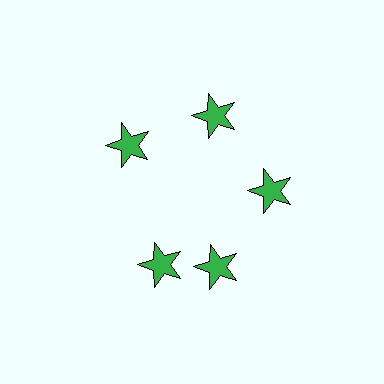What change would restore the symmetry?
The symmetry would be restored by rotating it back into even spacing with its neighbors so that all 5 stars sit at equal angles and equal distance from the center.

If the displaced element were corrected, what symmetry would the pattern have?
It would have 5-fold rotational symmetry — the pattern would map onto itself every 72 degrees.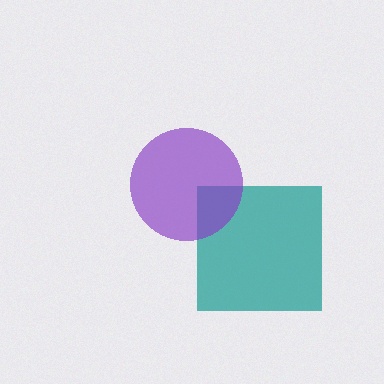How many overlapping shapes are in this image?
There are 2 overlapping shapes in the image.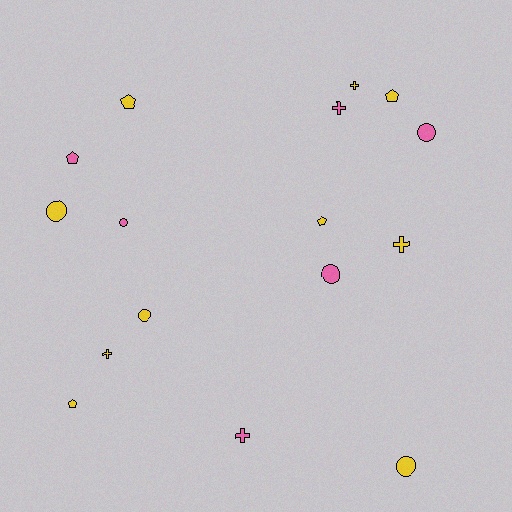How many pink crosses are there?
There are 2 pink crosses.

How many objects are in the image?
There are 16 objects.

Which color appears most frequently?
Yellow, with 10 objects.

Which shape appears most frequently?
Circle, with 6 objects.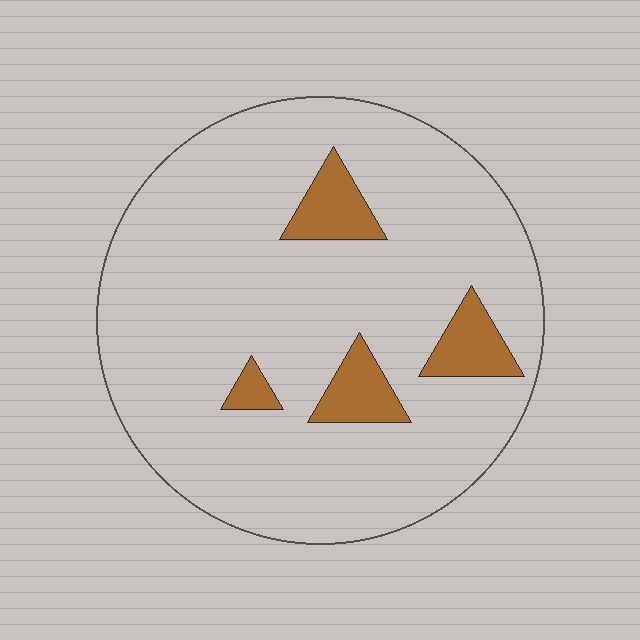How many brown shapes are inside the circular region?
4.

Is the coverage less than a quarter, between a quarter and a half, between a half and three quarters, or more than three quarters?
Less than a quarter.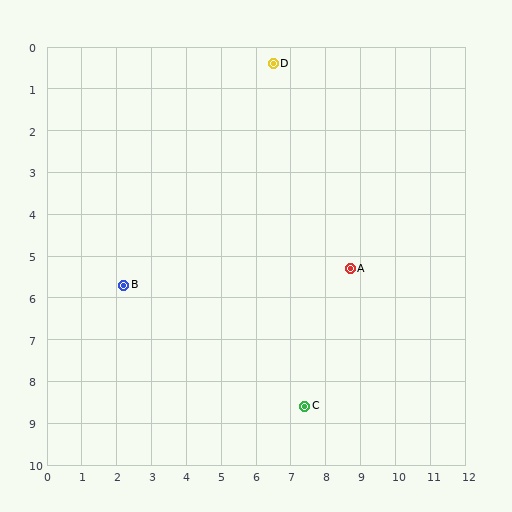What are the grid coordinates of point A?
Point A is at approximately (8.7, 5.3).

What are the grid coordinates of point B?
Point B is at approximately (2.2, 5.7).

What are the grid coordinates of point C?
Point C is at approximately (7.4, 8.6).